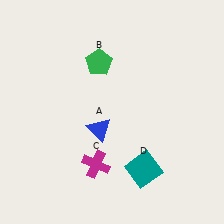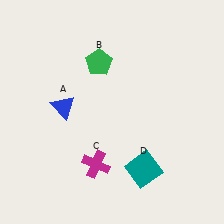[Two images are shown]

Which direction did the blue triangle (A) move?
The blue triangle (A) moved left.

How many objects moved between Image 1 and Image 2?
1 object moved between the two images.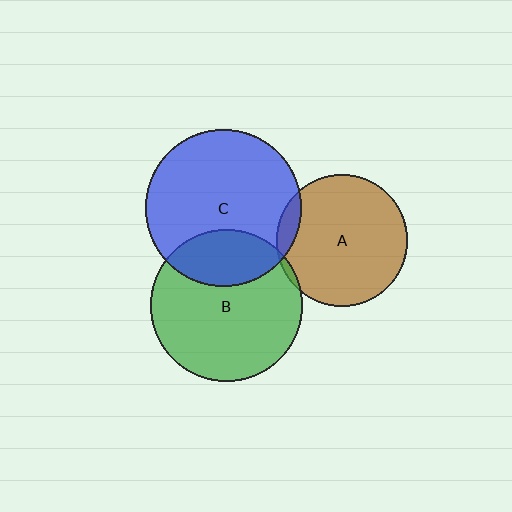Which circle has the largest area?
Circle C (blue).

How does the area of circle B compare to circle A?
Approximately 1.3 times.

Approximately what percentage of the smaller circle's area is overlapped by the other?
Approximately 25%.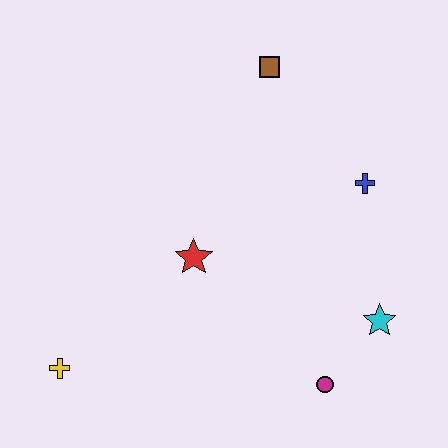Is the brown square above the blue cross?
Yes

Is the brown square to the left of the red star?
No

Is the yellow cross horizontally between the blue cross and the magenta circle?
No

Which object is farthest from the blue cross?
The yellow cross is farthest from the blue cross.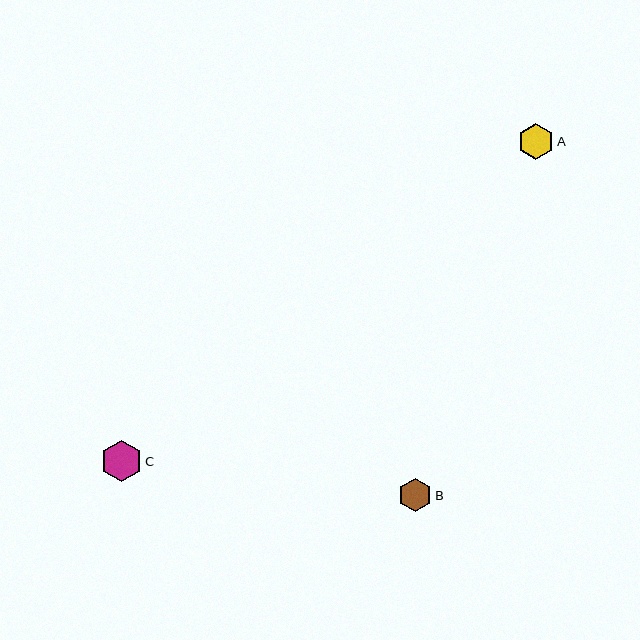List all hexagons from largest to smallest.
From largest to smallest: C, A, B.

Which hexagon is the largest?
Hexagon C is the largest with a size of approximately 42 pixels.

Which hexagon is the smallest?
Hexagon B is the smallest with a size of approximately 33 pixels.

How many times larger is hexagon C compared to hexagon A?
Hexagon C is approximately 1.2 times the size of hexagon A.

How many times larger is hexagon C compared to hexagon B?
Hexagon C is approximately 1.2 times the size of hexagon B.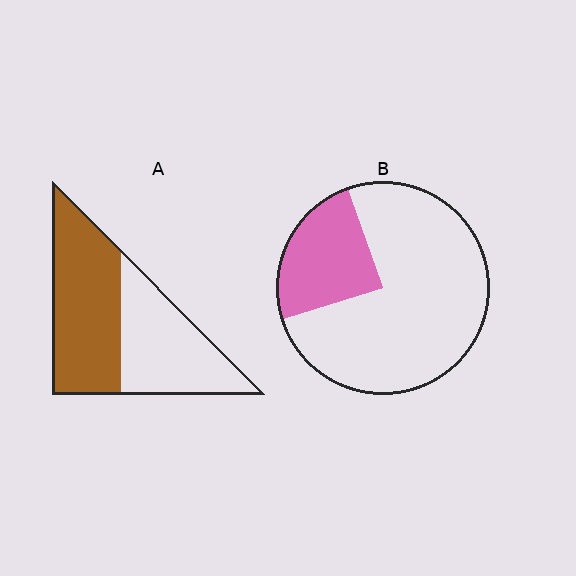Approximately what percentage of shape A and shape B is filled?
A is approximately 55% and B is approximately 25%.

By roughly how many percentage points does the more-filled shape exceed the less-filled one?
By roughly 30 percentage points (A over B).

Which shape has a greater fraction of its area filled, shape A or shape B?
Shape A.